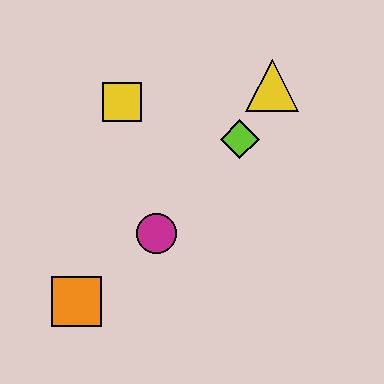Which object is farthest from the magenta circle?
The yellow triangle is farthest from the magenta circle.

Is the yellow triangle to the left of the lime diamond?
No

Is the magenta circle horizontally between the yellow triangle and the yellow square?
Yes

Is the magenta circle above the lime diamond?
No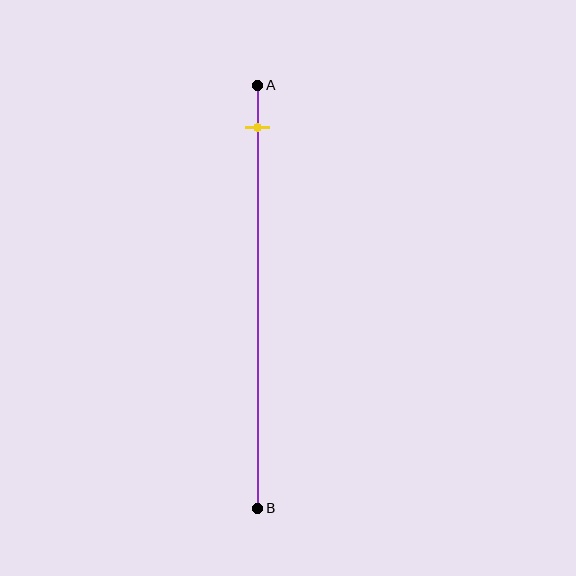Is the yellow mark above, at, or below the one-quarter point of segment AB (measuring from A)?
The yellow mark is above the one-quarter point of segment AB.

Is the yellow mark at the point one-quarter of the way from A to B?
No, the mark is at about 10% from A, not at the 25% one-quarter point.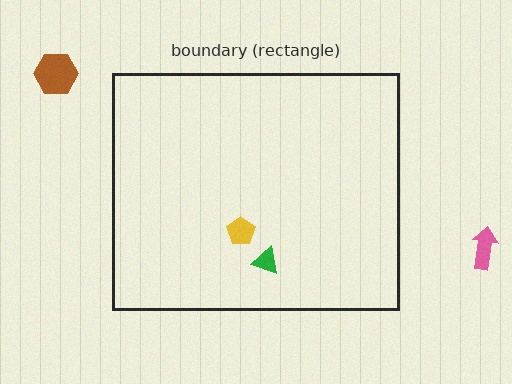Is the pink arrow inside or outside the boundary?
Outside.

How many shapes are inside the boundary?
2 inside, 2 outside.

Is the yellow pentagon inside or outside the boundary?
Inside.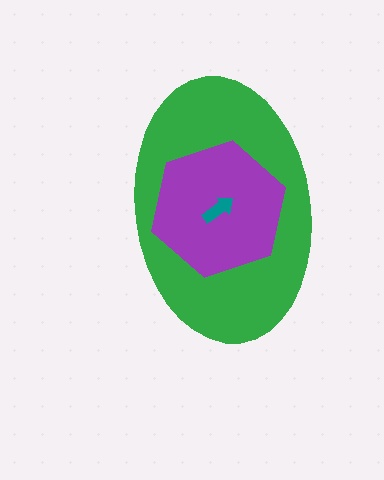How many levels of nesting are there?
3.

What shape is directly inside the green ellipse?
The purple hexagon.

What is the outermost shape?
The green ellipse.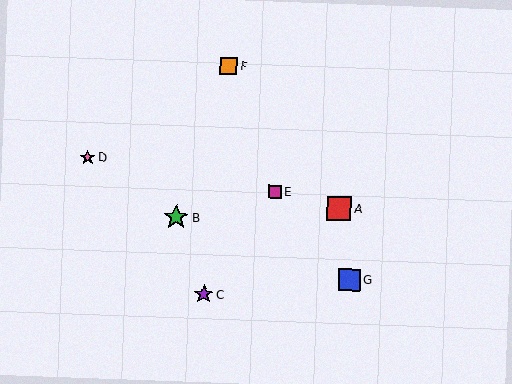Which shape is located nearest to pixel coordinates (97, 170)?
The pink star (labeled D) at (88, 157) is nearest to that location.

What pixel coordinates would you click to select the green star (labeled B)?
Click at (176, 217) to select the green star B.